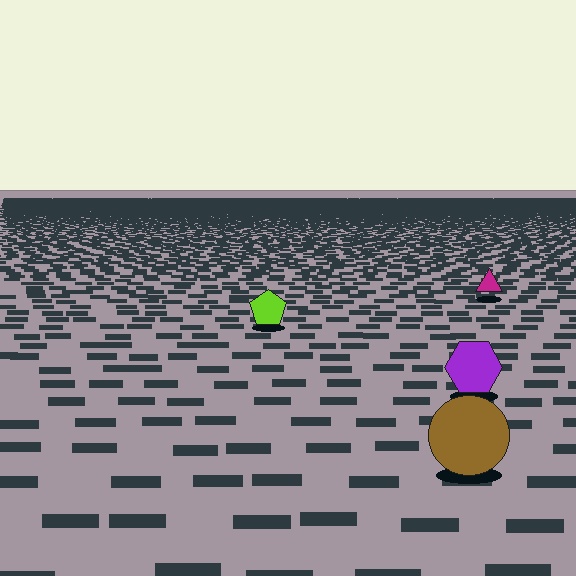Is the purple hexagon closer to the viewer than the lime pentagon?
Yes. The purple hexagon is closer — you can tell from the texture gradient: the ground texture is coarser near it.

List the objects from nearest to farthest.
From nearest to farthest: the brown circle, the purple hexagon, the lime pentagon, the magenta triangle.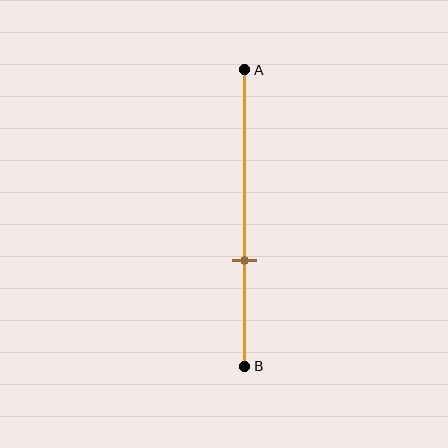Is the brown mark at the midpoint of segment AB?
No, the mark is at about 65% from A, not at the 50% midpoint.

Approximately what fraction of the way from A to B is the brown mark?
The brown mark is approximately 65% of the way from A to B.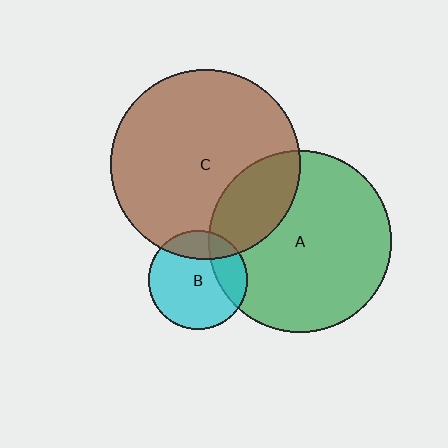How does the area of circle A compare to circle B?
Approximately 3.4 times.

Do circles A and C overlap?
Yes.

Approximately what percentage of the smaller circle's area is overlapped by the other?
Approximately 25%.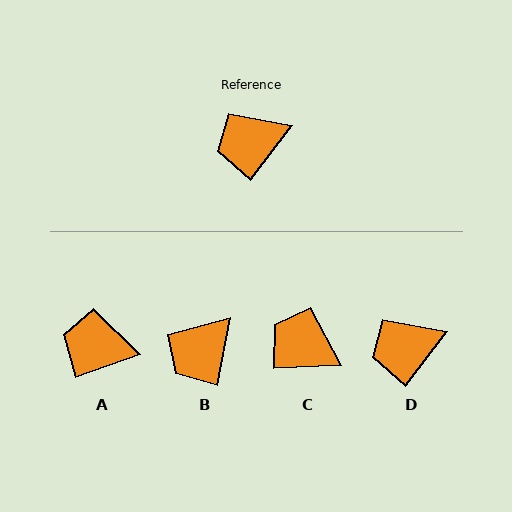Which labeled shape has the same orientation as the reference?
D.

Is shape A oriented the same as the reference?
No, it is off by about 33 degrees.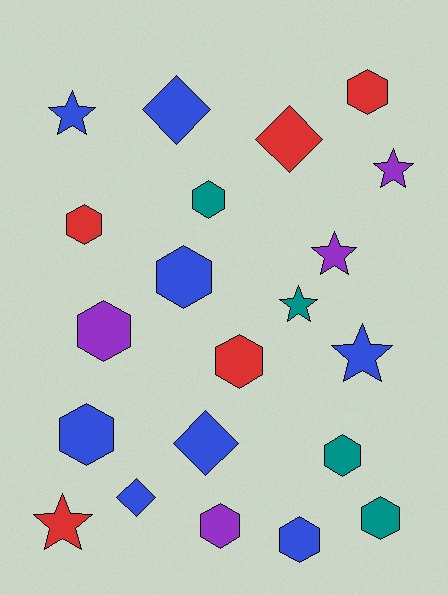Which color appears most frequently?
Blue, with 8 objects.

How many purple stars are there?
There are 2 purple stars.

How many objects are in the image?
There are 21 objects.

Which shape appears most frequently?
Hexagon, with 11 objects.